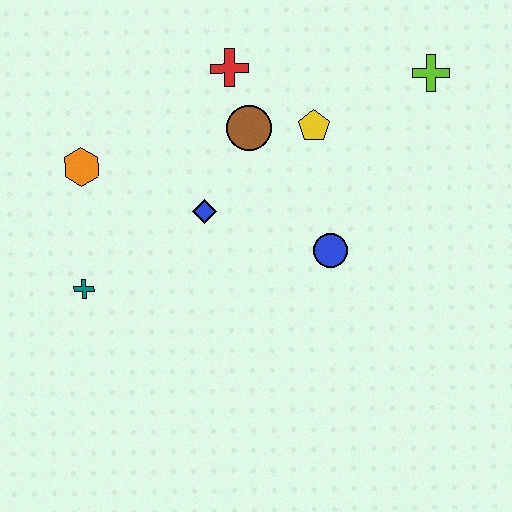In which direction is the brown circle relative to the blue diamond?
The brown circle is above the blue diamond.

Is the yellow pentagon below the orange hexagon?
No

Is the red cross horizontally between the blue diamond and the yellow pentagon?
Yes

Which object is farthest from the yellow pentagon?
The teal cross is farthest from the yellow pentagon.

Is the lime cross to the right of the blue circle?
Yes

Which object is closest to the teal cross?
The orange hexagon is closest to the teal cross.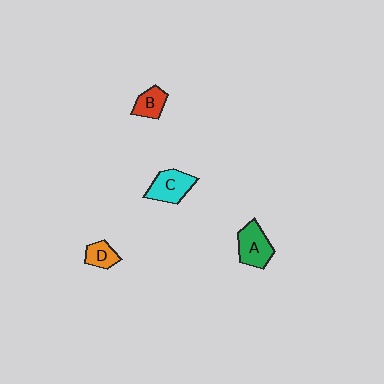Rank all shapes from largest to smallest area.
From largest to smallest: A (green), C (cyan), B (red), D (orange).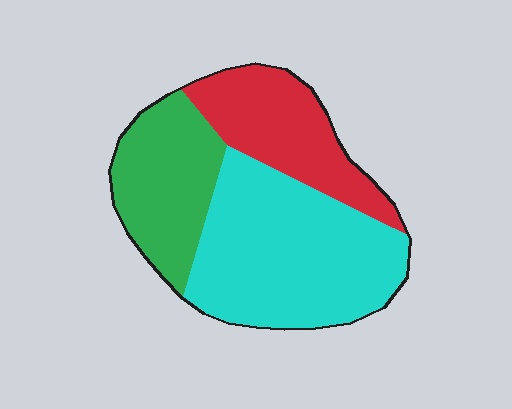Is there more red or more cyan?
Cyan.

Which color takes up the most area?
Cyan, at roughly 50%.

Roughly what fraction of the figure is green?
Green takes up between a quarter and a half of the figure.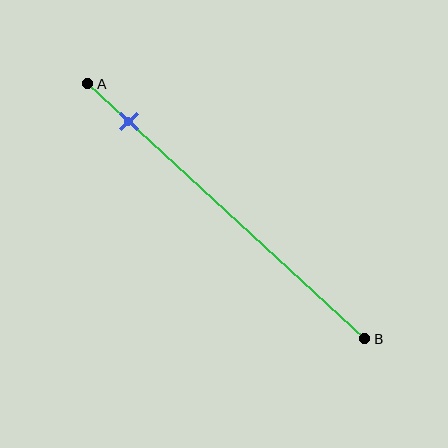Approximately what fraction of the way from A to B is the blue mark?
The blue mark is approximately 15% of the way from A to B.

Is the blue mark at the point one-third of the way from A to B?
No, the mark is at about 15% from A, not at the 33% one-third point.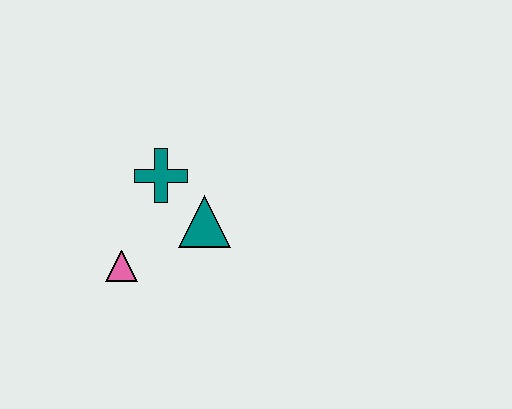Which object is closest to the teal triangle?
The teal cross is closest to the teal triangle.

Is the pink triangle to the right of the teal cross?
No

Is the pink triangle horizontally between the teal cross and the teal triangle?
No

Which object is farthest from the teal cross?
The pink triangle is farthest from the teal cross.